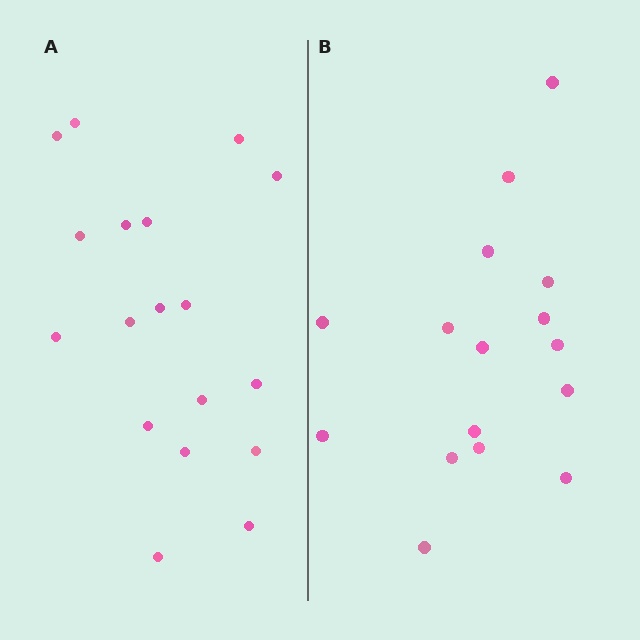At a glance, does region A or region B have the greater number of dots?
Region A (the left region) has more dots.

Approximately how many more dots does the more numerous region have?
Region A has just a few more — roughly 2 or 3 more dots than region B.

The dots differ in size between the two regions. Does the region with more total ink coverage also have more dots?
No. Region B has more total ink coverage because its dots are larger, but region A actually contains more individual dots. Total area can be misleading — the number of items is what matters here.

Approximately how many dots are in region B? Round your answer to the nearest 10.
About 20 dots. (The exact count is 16, which rounds to 20.)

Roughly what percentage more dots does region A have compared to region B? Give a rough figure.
About 10% more.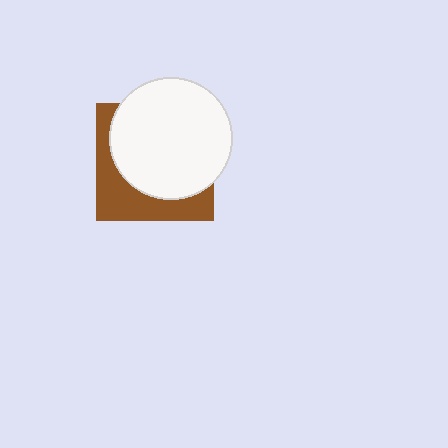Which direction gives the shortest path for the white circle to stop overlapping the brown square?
Moving toward the upper-right gives the shortest separation.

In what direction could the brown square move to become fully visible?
The brown square could move toward the lower-left. That would shift it out from behind the white circle entirely.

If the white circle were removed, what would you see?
You would see the complete brown square.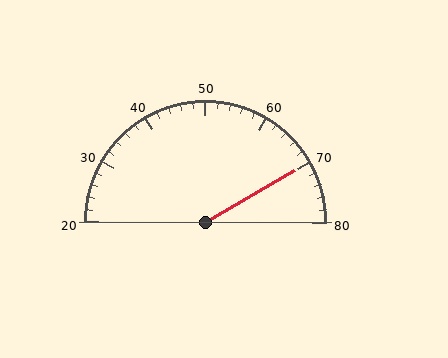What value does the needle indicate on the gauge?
The needle indicates approximately 70.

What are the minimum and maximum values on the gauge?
The gauge ranges from 20 to 80.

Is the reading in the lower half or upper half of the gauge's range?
The reading is in the upper half of the range (20 to 80).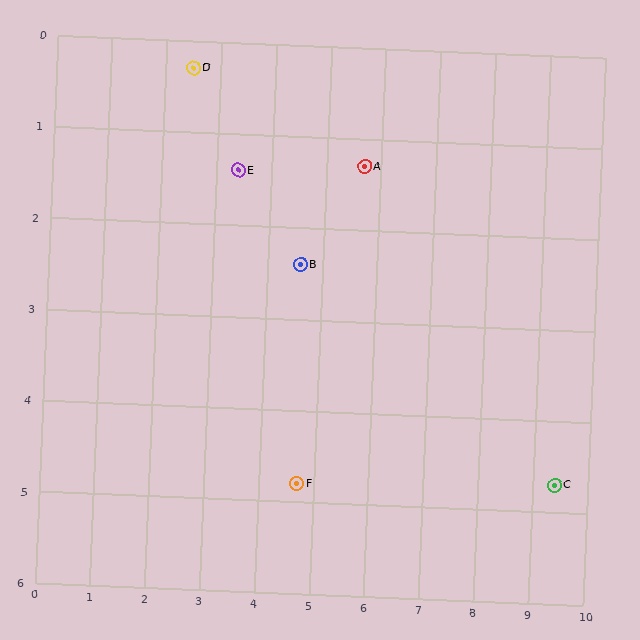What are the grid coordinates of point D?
Point D is at approximately (2.5, 0.3).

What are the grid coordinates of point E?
Point E is at approximately (3.4, 1.4).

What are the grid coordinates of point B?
Point B is at approximately (4.6, 2.4).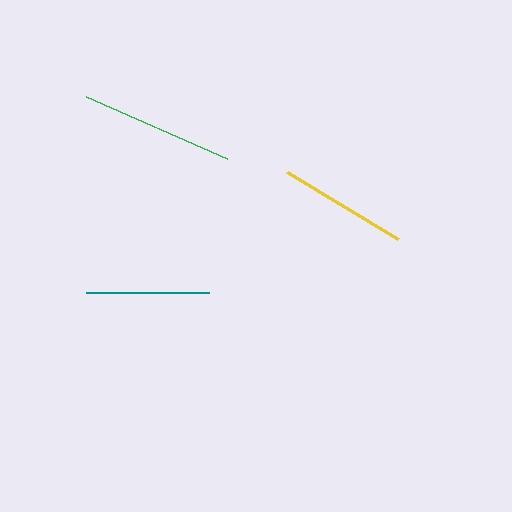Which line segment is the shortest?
The teal line is the shortest at approximately 123 pixels.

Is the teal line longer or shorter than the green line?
The green line is longer than the teal line.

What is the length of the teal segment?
The teal segment is approximately 123 pixels long.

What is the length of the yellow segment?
The yellow segment is approximately 130 pixels long.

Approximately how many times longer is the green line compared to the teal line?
The green line is approximately 1.2 times the length of the teal line.